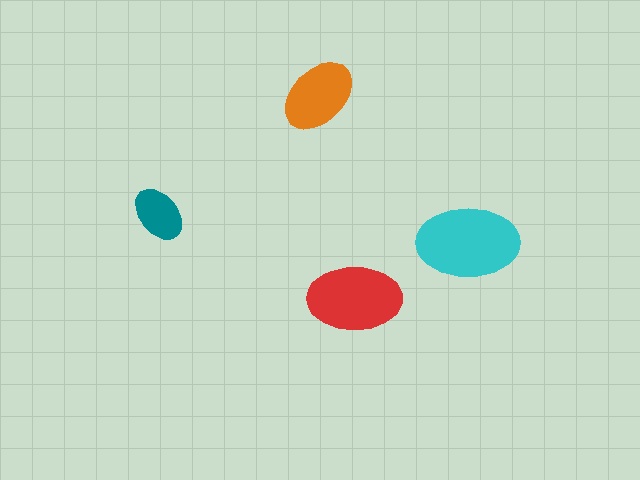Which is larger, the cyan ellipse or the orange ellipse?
The cyan one.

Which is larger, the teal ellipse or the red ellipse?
The red one.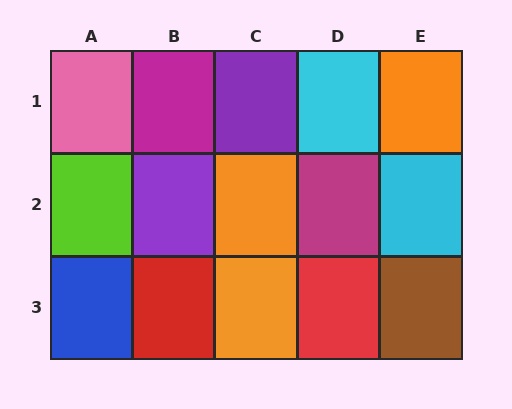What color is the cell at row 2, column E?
Cyan.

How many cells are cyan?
2 cells are cyan.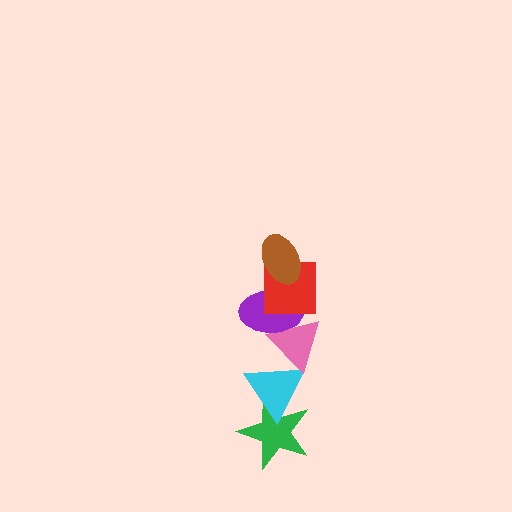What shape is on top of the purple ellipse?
The red square is on top of the purple ellipse.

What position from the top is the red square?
The red square is 2nd from the top.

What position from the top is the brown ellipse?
The brown ellipse is 1st from the top.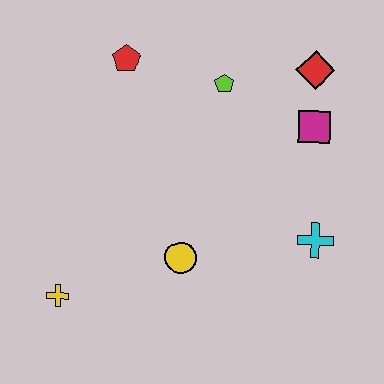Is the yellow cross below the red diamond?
Yes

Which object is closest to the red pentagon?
The lime pentagon is closest to the red pentagon.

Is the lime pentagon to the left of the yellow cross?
No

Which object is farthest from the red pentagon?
The cyan cross is farthest from the red pentagon.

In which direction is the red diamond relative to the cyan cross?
The red diamond is above the cyan cross.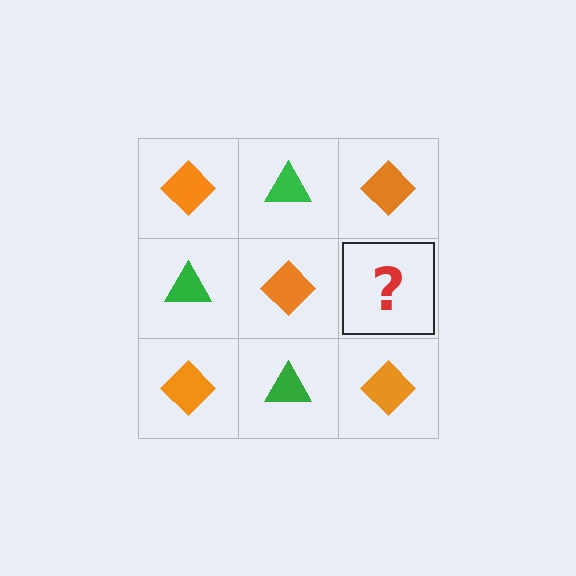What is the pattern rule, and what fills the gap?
The rule is that it alternates orange diamond and green triangle in a checkerboard pattern. The gap should be filled with a green triangle.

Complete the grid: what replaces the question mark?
The question mark should be replaced with a green triangle.